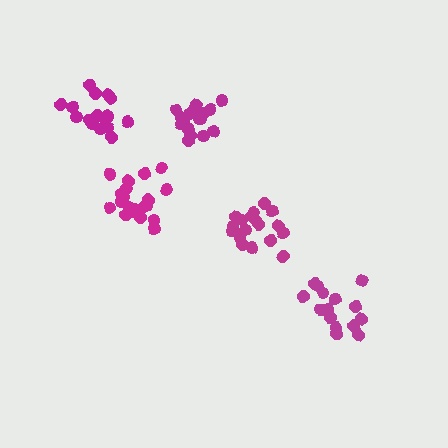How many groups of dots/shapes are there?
There are 5 groups.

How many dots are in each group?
Group 1: 18 dots, Group 2: 16 dots, Group 3: 18 dots, Group 4: 20 dots, Group 5: 16 dots (88 total).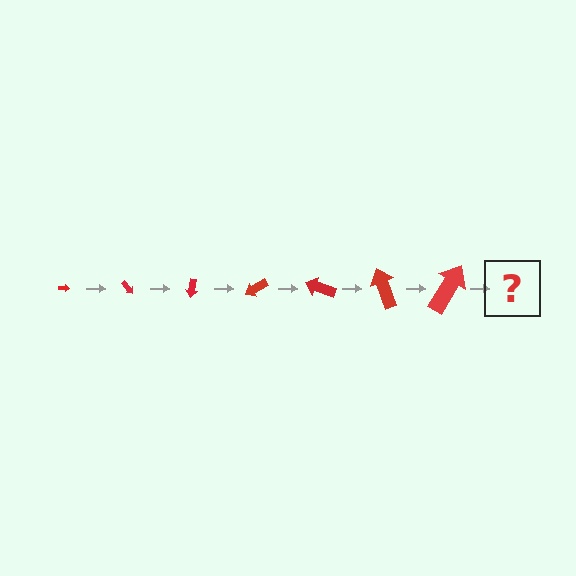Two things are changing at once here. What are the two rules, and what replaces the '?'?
The two rules are that the arrow grows larger each step and it rotates 50 degrees each step. The '?' should be an arrow, larger than the previous one and rotated 350 degrees from the start.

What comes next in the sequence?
The next element should be an arrow, larger than the previous one and rotated 350 degrees from the start.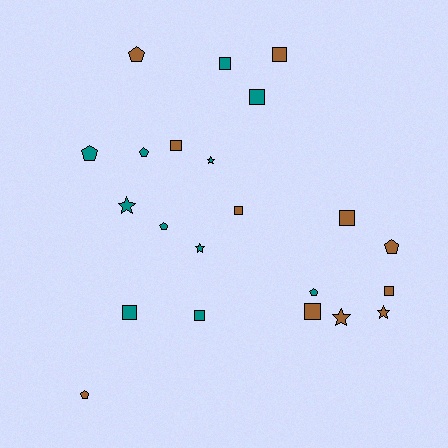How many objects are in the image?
There are 22 objects.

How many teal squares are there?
There are 4 teal squares.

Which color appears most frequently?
Teal, with 11 objects.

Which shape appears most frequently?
Square, with 10 objects.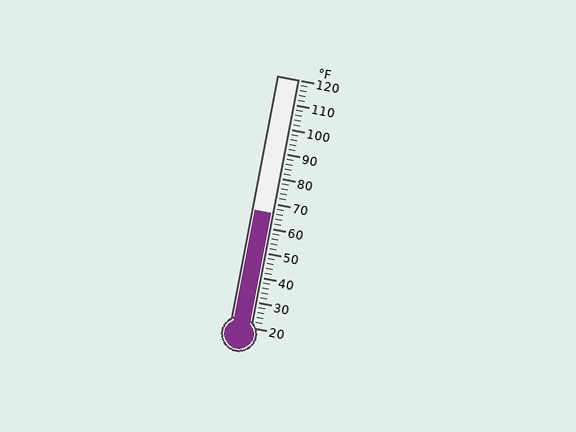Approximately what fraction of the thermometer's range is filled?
The thermometer is filled to approximately 45% of its range.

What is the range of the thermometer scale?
The thermometer scale ranges from 20°F to 120°F.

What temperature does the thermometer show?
The thermometer shows approximately 66°F.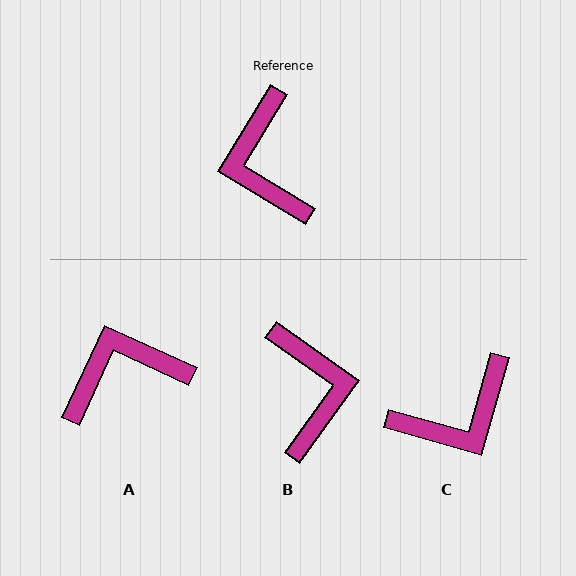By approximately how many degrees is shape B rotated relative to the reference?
Approximately 176 degrees counter-clockwise.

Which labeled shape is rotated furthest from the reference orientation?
B, about 176 degrees away.